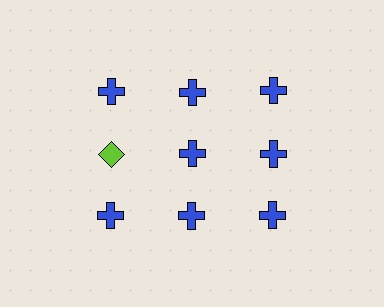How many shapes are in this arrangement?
There are 9 shapes arranged in a grid pattern.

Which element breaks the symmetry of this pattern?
The lime diamond in the second row, leftmost column breaks the symmetry. All other shapes are blue crosses.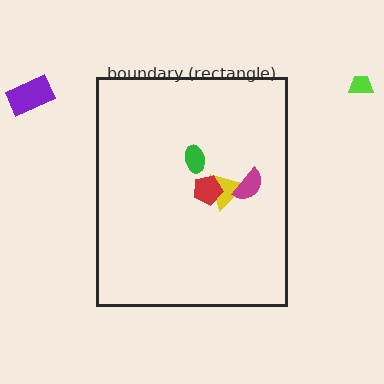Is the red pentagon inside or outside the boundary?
Inside.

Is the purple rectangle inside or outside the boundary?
Outside.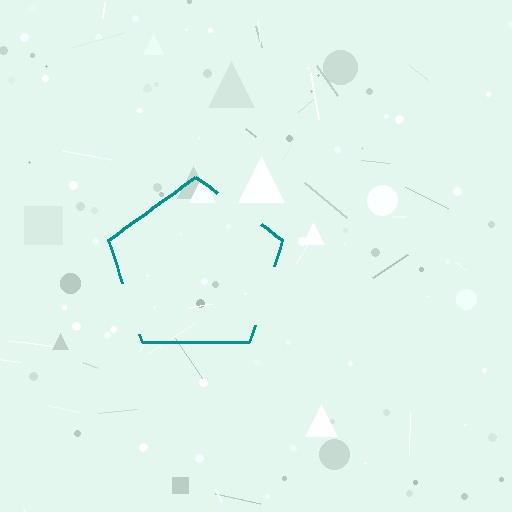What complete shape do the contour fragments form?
The contour fragments form a pentagon.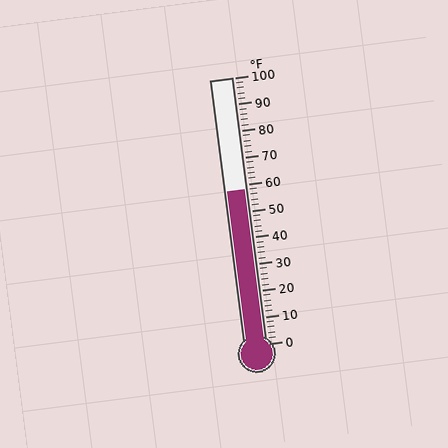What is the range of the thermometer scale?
The thermometer scale ranges from 0°F to 100°F.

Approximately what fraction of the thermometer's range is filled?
The thermometer is filled to approximately 60% of its range.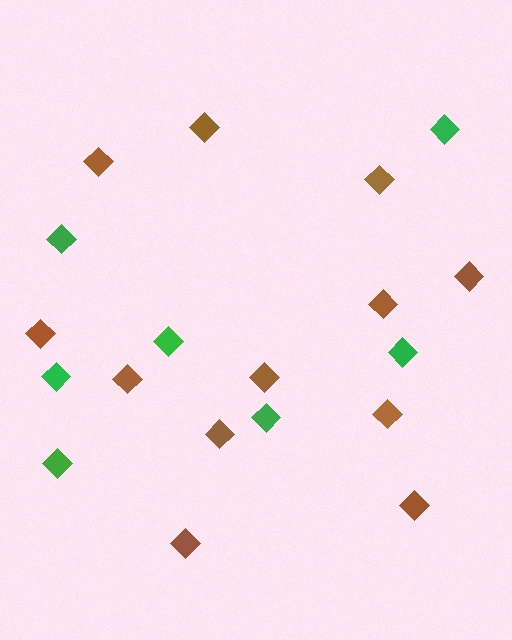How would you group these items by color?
There are 2 groups: one group of brown diamonds (12) and one group of green diamonds (7).